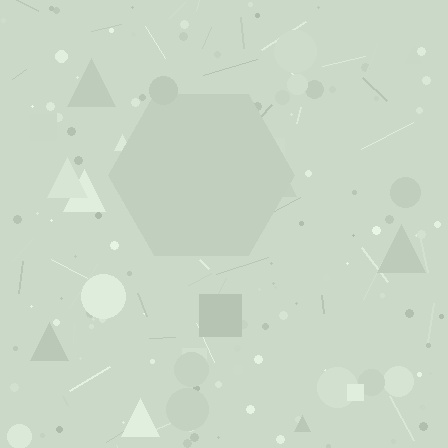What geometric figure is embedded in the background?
A hexagon is embedded in the background.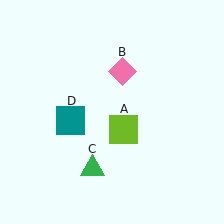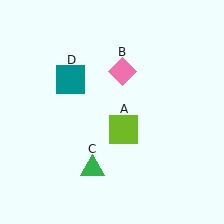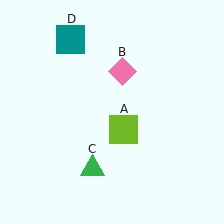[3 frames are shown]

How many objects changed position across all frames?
1 object changed position: teal square (object D).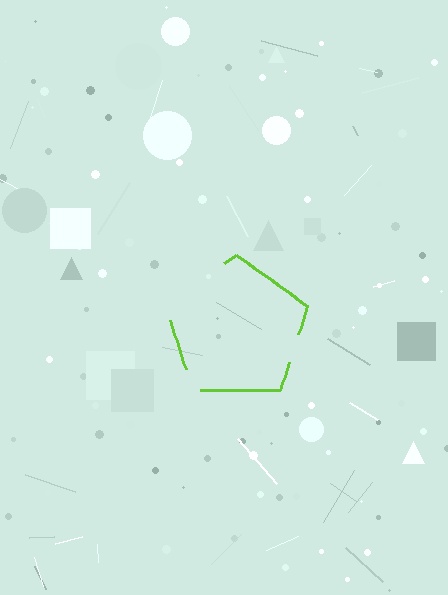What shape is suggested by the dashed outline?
The dashed outline suggests a pentagon.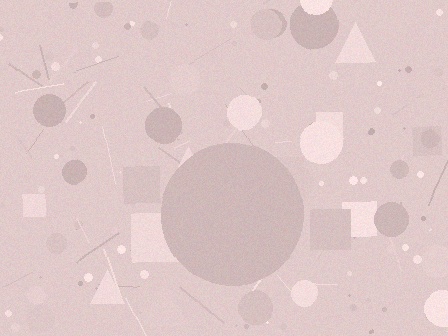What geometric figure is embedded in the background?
A circle is embedded in the background.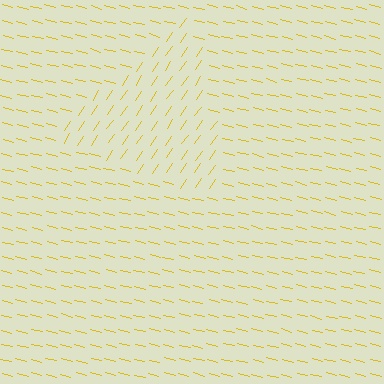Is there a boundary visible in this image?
Yes, there is a texture boundary formed by a change in line orientation.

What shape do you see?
I see a triangle.